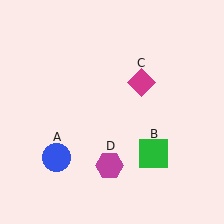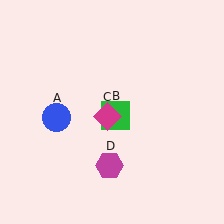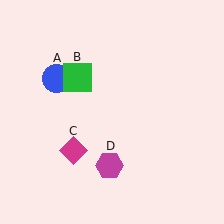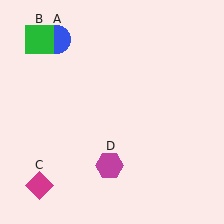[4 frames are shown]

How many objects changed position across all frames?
3 objects changed position: blue circle (object A), green square (object B), magenta diamond (object C).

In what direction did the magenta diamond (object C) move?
The magenta diamond (object C) moved down and to the left.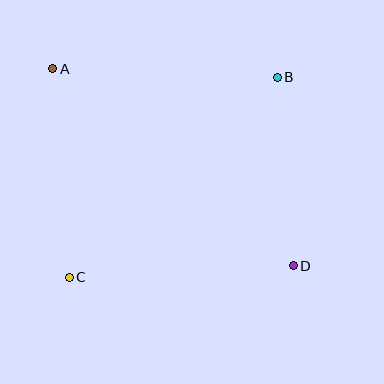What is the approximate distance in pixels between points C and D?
The distance between C and D is approximately 224 pixels.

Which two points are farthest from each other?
Points A and D are farthest from each other.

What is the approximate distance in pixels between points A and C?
The distance between A and C is approximately 209 pixels.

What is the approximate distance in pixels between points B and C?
The distance between B and C is approximately 289 pixels.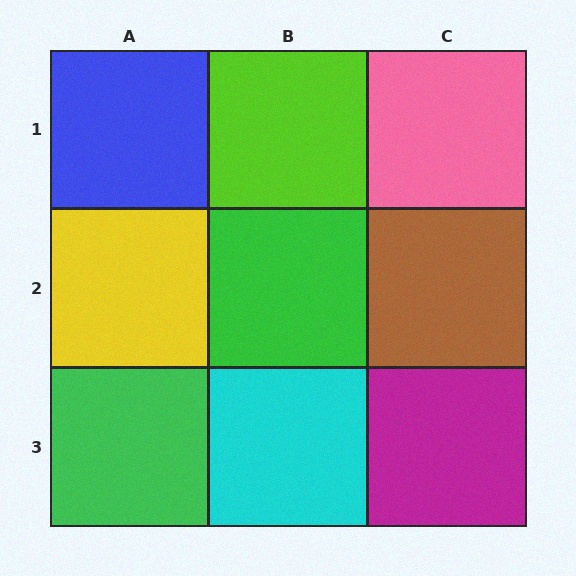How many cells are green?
2 cells are green.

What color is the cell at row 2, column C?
Brown.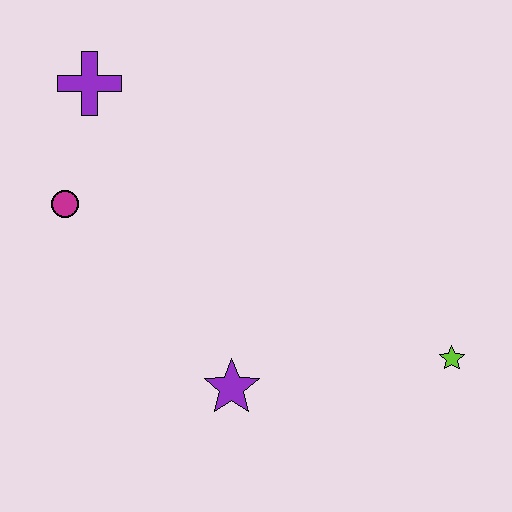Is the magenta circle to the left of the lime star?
Yes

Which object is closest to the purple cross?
The magenta circle is closest to the purple cross.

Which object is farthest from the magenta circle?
The lime star is farthest from the magenta circle.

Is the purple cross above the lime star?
Yes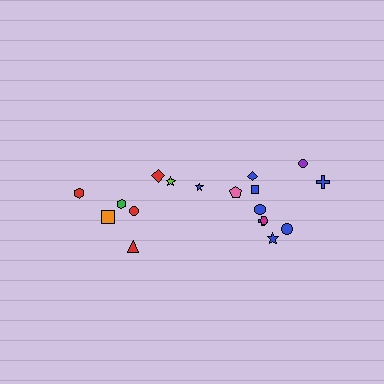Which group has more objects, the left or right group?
The right group.